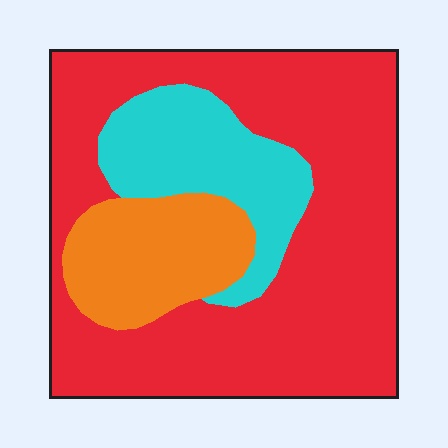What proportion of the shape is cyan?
Cyan takes up about one sixth (1/6) of the shape.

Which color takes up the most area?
Red, at roughly 65%.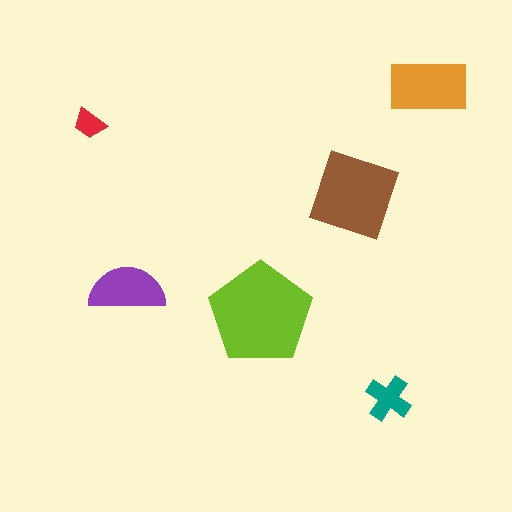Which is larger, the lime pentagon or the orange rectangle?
The lime pentagon.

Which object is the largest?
The lime pentagon.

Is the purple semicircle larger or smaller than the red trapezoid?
Larger.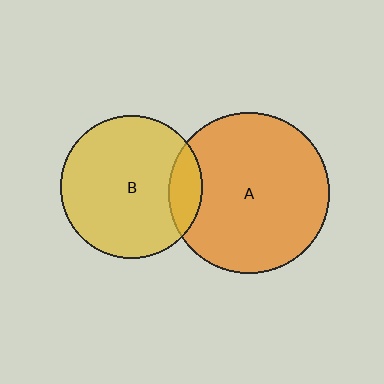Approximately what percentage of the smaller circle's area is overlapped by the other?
Approximately 15%.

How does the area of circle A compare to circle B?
Approximately 1.3 times.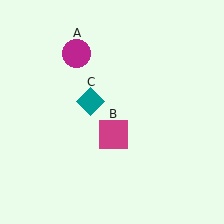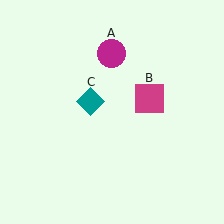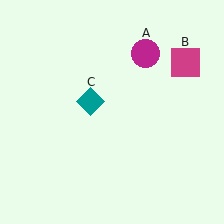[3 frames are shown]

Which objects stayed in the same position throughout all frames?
Teal diamond (object C) remained stationary.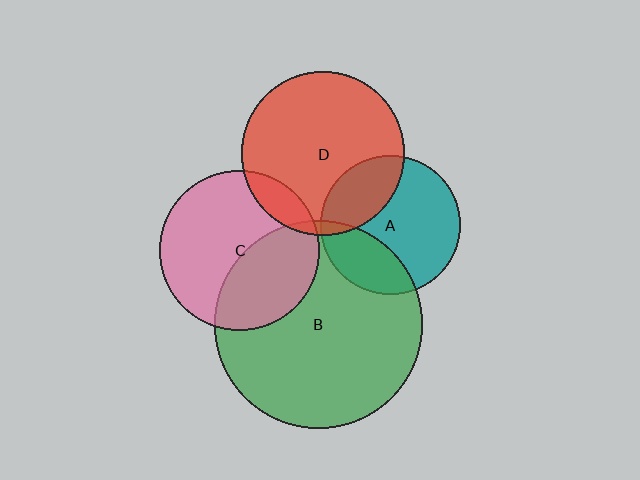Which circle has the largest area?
Circle B (green).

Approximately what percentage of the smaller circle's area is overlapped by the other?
Approximately 40%.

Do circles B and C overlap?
Yes.